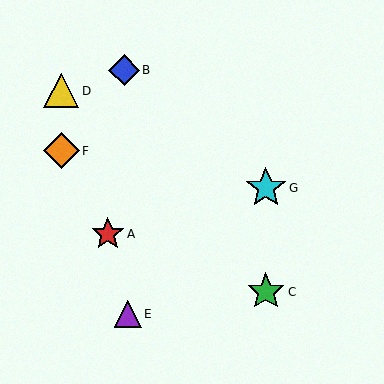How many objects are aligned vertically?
2 objects (C, G) are aligned vertically.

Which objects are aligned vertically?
Objects C, G are aligned vertically.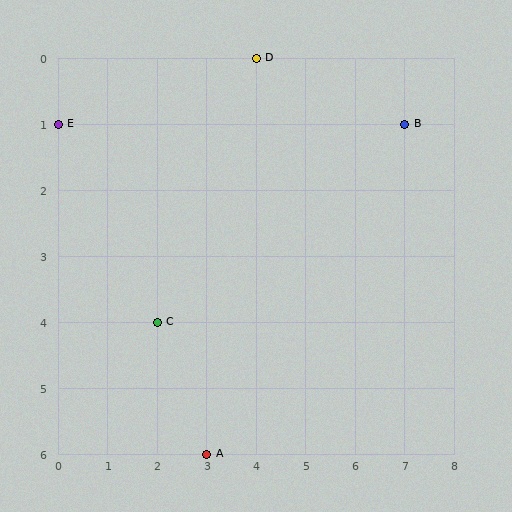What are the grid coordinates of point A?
Point A is at grid coordinates (3, 6).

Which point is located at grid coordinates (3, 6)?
Point A is at (3, 6).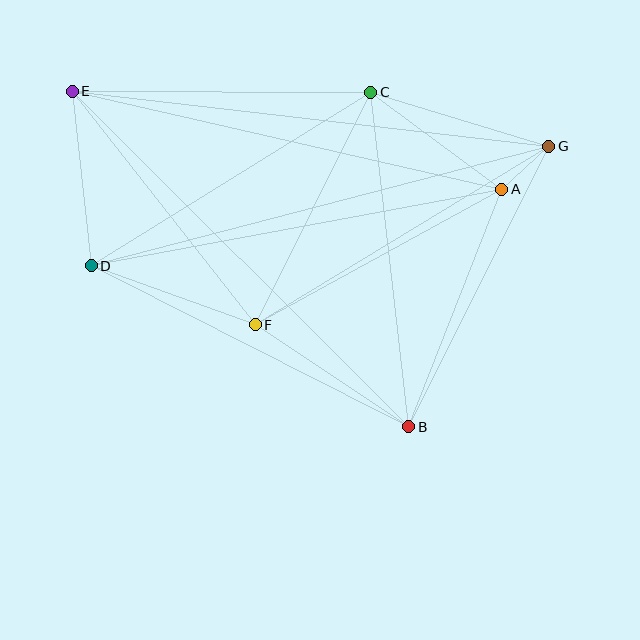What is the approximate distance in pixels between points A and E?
The distance between A and E is approximately 440 pixels.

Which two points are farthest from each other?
Points E and G are farthest from each other.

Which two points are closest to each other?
Points A and G are closest to each other.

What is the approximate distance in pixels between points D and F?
The distance between D and F is approximately 175 pixels.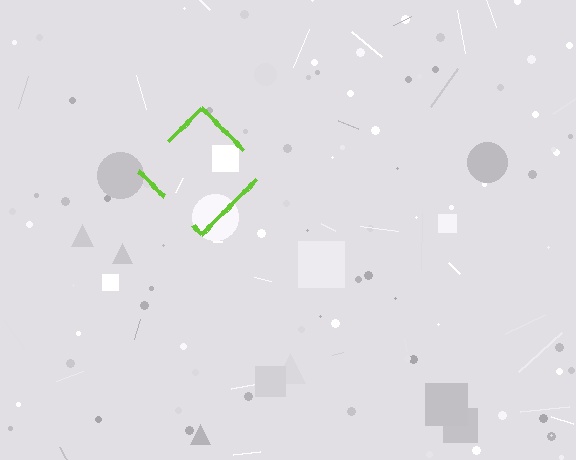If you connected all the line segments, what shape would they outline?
They would outline a diamond.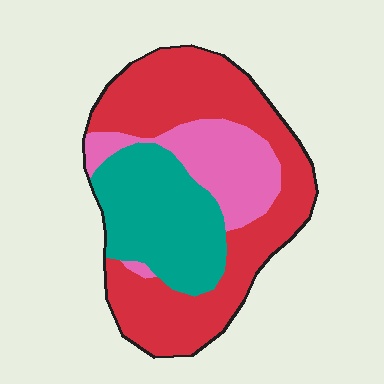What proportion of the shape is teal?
Teal covers 28% of the shape.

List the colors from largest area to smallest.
From largest to smallest: red, teal, pink.